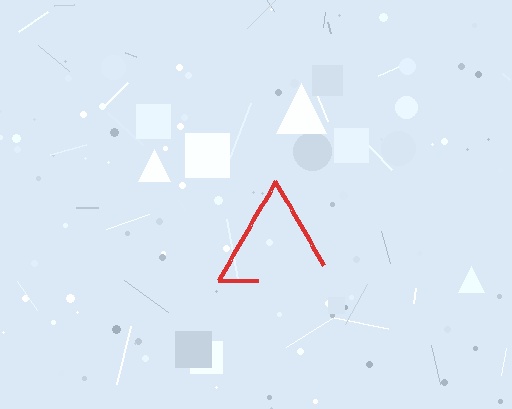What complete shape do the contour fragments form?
The contour fragments form a triangle.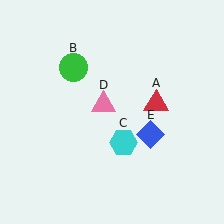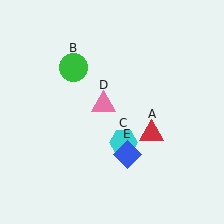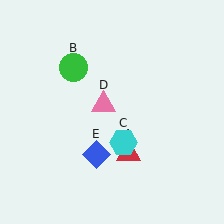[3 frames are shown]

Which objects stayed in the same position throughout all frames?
Green circle (object B) and cyan hexagon (object C) and pink triangle (object D) remained stationary.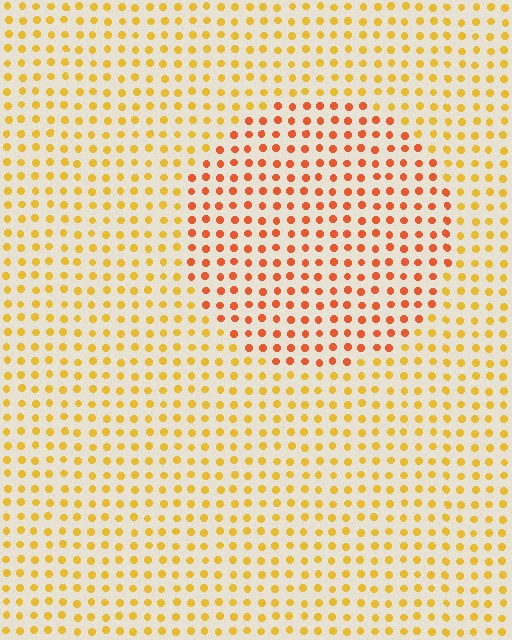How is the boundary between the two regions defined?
The boundary is defined purely by a slight shift in hue (about 33 degrees). Spacing, size, and orientation are identical on both sides.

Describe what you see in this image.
The image is filled with small yellow elements in a uniform arrangement. A circle-shaped region is visible where the elements are tinted to a slightly different hue, forming a subtle color boundary.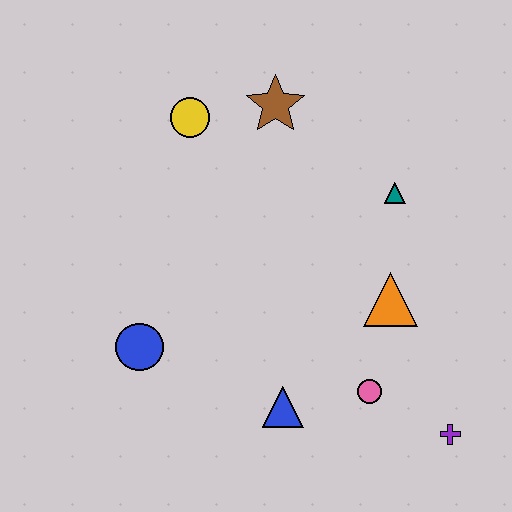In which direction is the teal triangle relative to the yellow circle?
The teal triangle is to the right of the yellow circle.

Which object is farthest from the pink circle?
The yellow circle is farthest from the pink circle.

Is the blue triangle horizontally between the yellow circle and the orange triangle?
Yes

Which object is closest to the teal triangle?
The orange triangle is closest to the teal triangle.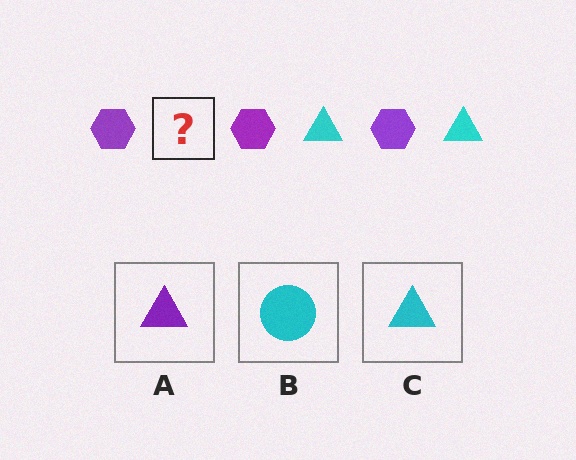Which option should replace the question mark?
Option C.